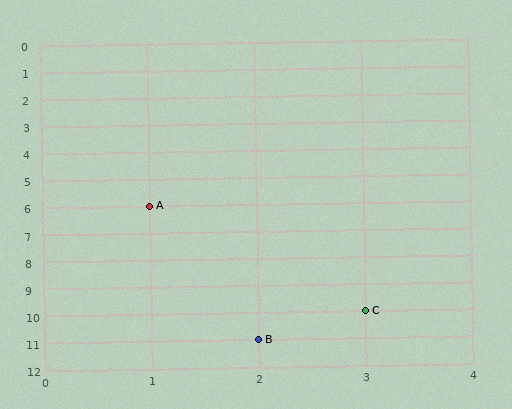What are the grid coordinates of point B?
Point B is at grid coordinates (2, 11).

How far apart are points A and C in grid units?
Points A and C are 2 columns and 4 rows apart (about 4.5 grid units diagonally).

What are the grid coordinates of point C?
Point C is at grid coordinates (3, 10).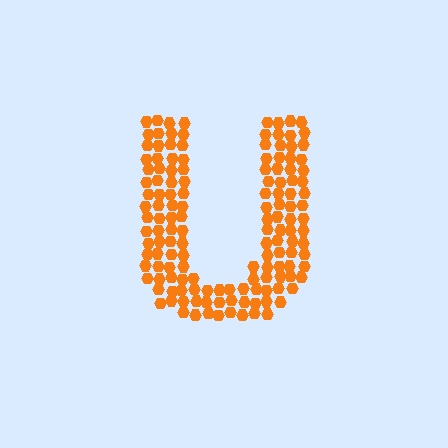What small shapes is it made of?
It is made of small hexagons.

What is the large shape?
The large shape is the letter U.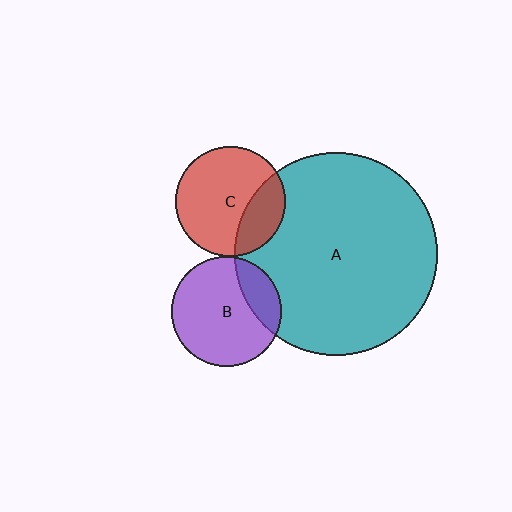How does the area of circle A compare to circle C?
Approximately 3.4 times.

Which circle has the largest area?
Circle A (teal).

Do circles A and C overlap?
Yes.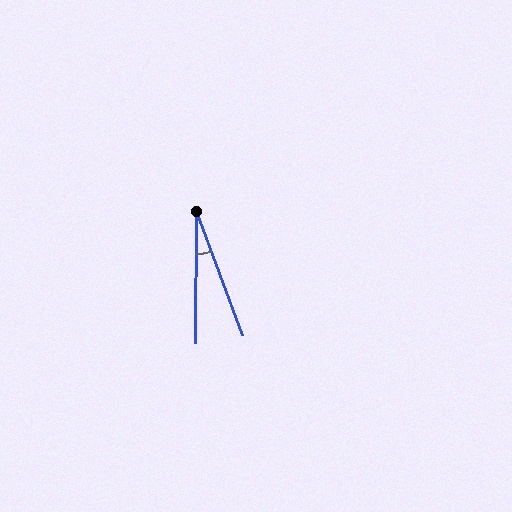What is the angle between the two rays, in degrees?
Approximately 21 degrees.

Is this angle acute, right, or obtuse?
It is acute.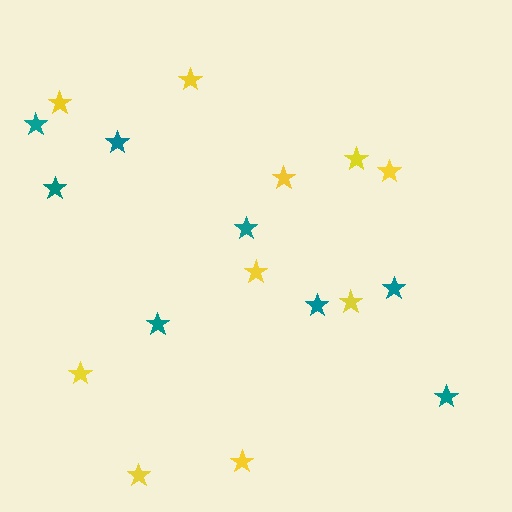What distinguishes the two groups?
There are 2 groups: one group of yellow stars (10) and one group of teal stars (8).